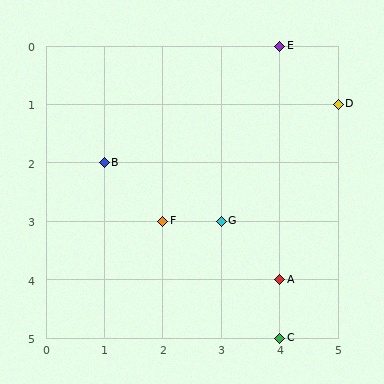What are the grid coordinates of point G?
Point G is at grid coordinates (3, 3).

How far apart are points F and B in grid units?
Points F and B are 1 column and 1 row apart (about 1.4 grid units diagonally).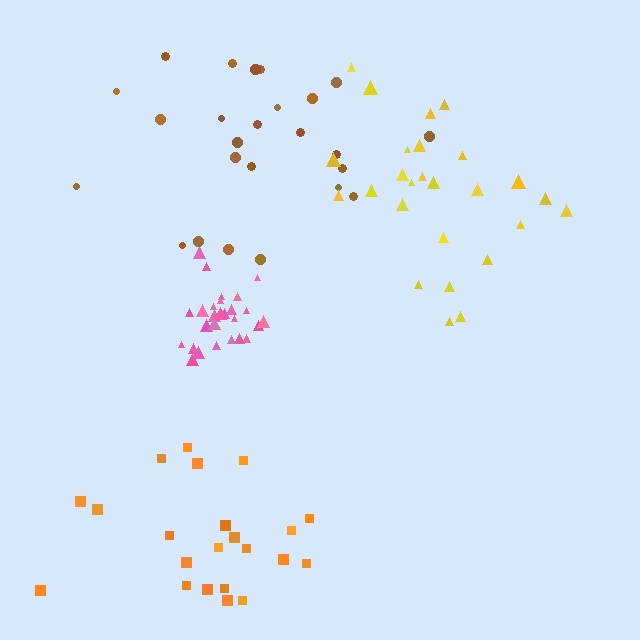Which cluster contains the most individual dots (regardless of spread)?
Pink (28).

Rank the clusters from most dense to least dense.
pink, yellow, brown, orange.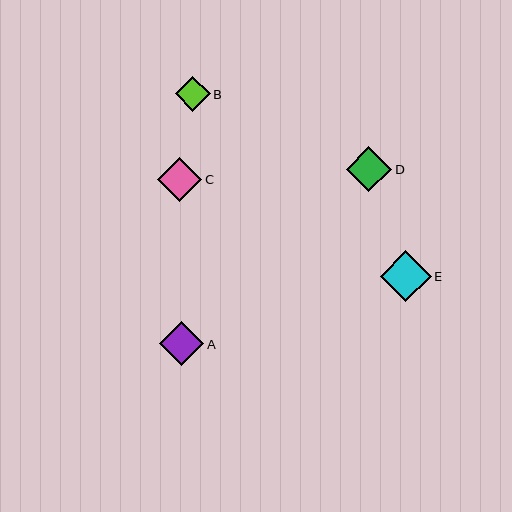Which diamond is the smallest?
Diamond B is the smallest with a size of approximately 35 pixels.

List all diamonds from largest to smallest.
From largest to smallest: E, D, C, A, B.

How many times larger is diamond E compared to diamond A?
Diamond E is approximately 1.2 times the size of diamond A.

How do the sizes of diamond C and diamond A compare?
Diamond C and diamond A are approximately the same size.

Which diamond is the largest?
Diamond E is the largest with a size of approximately 51 pixels.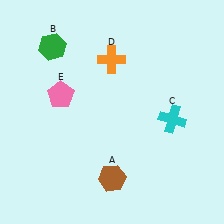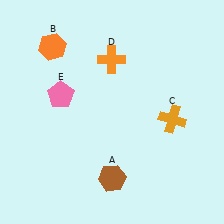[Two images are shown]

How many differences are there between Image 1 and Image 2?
There are 2 differences between the two images.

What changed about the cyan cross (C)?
In Image 1, C is cyan. In Image 2, it changed to orange.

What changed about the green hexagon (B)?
In Image 1, B is green. In Image 2, it changed to orange.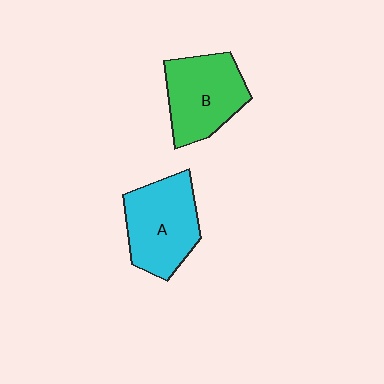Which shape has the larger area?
Shape A (cyan).